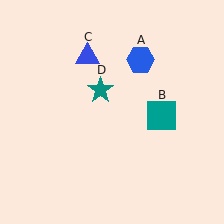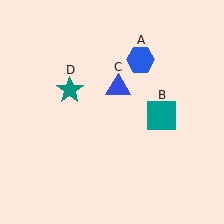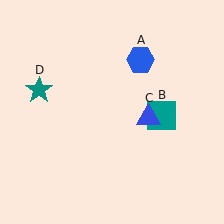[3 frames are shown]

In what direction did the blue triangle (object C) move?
The blue triangle (object C) moved down and to the right.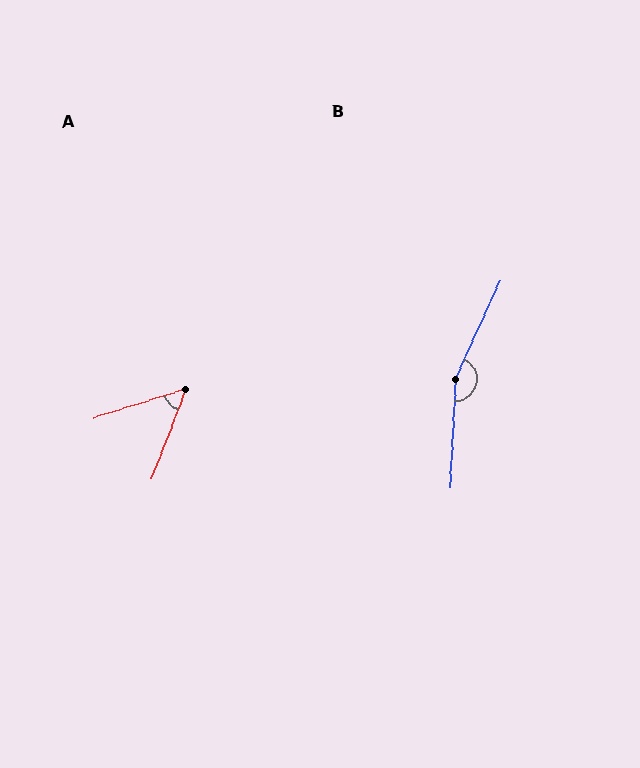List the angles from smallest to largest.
A (51°), B (158°).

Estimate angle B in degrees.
Approximately 158 degrees.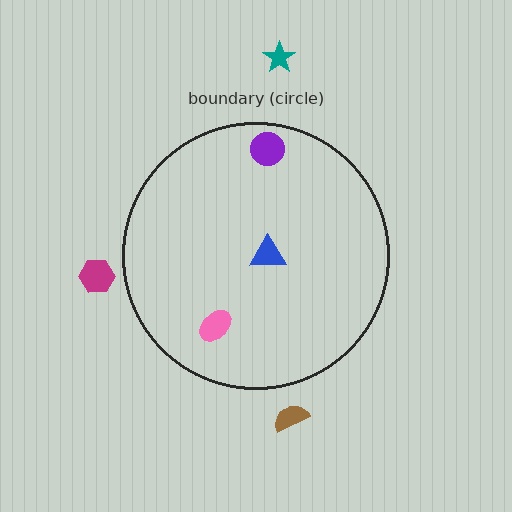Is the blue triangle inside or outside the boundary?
Inside.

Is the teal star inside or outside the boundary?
Outside.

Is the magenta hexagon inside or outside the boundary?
Outside.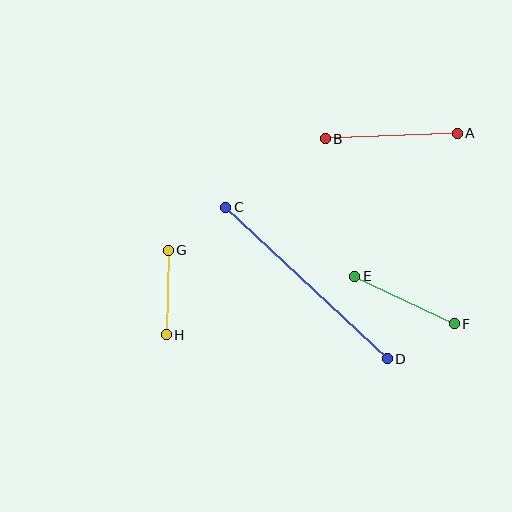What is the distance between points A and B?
The distance is approximately 133 pixels.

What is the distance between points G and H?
The distance is approximately 84 pixels.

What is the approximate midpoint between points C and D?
The midpoint is at approximately (306, 283) pixels.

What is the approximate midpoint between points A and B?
The midpoint is at approximately (391, 136) pixels.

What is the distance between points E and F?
The distance is approximately 110 pixels.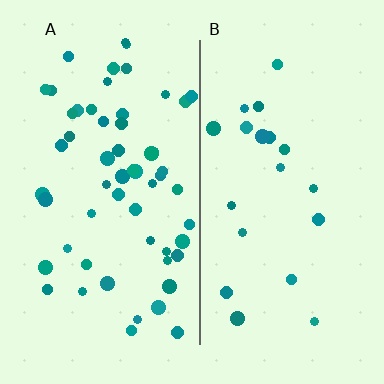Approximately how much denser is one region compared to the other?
Approximately 2.8× — region A over region B.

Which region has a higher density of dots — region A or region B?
A (the left).